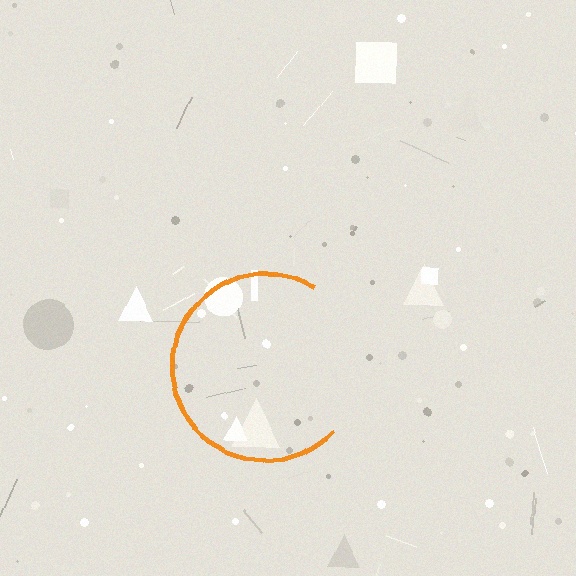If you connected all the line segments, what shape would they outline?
They would outline a circle.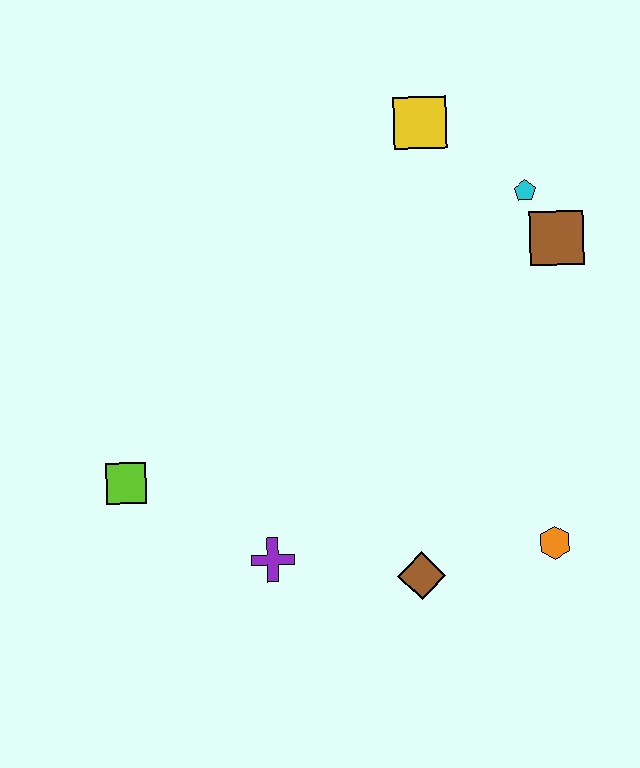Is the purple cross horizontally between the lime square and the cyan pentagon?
Yes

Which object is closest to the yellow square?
The cyan pentagon is closest to the yellow square.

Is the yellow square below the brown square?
No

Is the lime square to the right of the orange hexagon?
No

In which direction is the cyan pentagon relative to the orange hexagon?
The cyan pentagon is above the orange hexagon.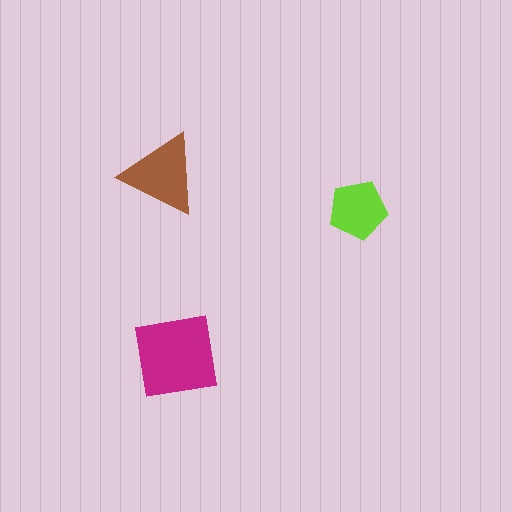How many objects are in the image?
There are 3 objects in the image.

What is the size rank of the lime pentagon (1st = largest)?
3rd.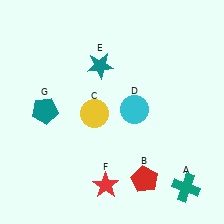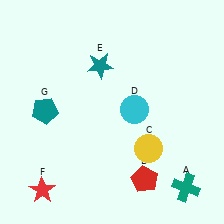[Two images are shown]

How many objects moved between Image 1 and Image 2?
2 objects moved between the two images.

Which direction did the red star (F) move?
The red star (F) moved left.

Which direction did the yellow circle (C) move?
The yellow circle (C) moved right.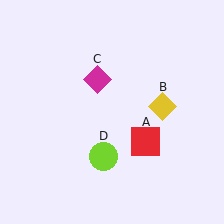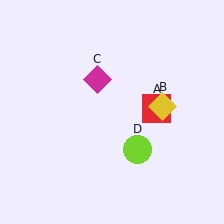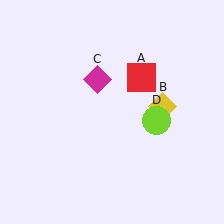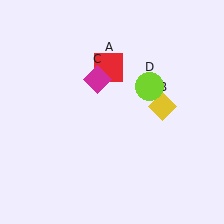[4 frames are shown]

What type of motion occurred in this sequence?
The red square (object A), lime circle (object D) rotated counterclockwise around the center of the scene.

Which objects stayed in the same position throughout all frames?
Yellow diamond (object B) and magenta diamond (object C) remained stationary.